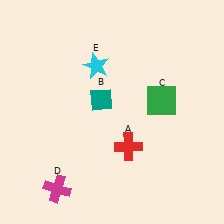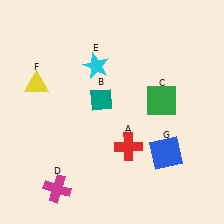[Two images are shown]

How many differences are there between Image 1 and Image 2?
There are 2 differences between the two images.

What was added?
A yellow triangle (F), a blue square (G) were added in Image 2.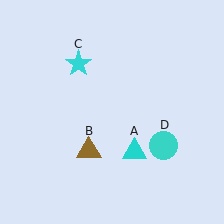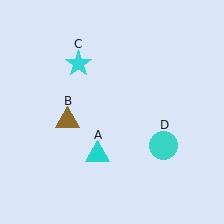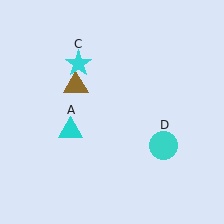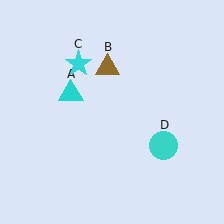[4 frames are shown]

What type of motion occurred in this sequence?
The cyan triangle (object A), brown triangle (object B) rotated clockwise around the center of the scene.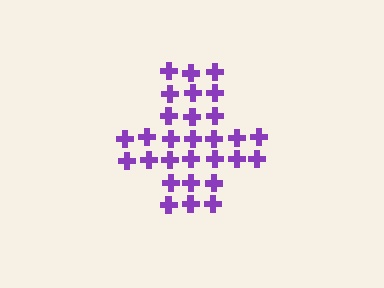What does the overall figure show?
The overall figure shows a cross.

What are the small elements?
The small elements are crosses.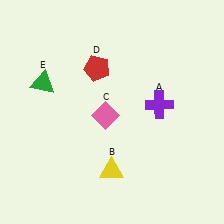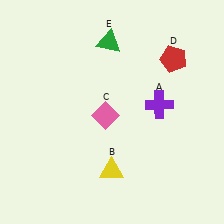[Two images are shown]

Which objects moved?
The objects that moved are: the red pentagon (D), the green triangle (E).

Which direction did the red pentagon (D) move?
The red pentagon (D) moved right.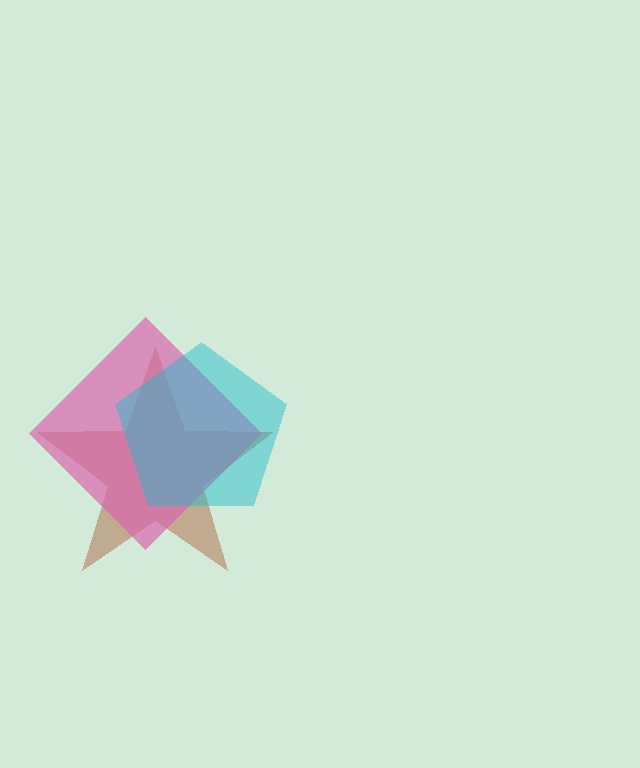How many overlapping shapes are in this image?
There are 3 overlapping shapes in the image.